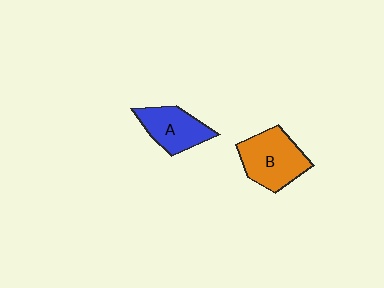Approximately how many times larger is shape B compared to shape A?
Approximately 1.3 times.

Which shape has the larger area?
Shape B (orange).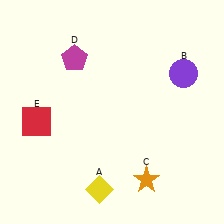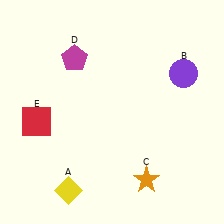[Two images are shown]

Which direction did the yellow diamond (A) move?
The yellow diamond (A) moved left.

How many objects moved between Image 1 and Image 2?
1 object moved between the two images.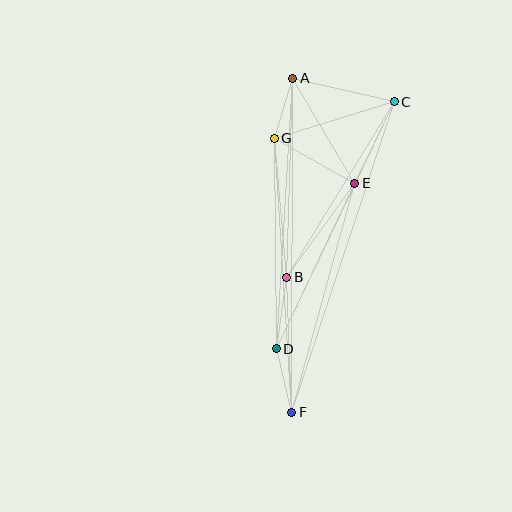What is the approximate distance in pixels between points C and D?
The distance between C and D is approximately 273 pixels.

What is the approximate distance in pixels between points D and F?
The distance between D and F is approximately 65 pixels.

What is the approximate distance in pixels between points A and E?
The distance between A and E is approximately 122 pixels.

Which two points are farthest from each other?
Points A and F are farthest from each other.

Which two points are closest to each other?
Points A and G are closest to each other.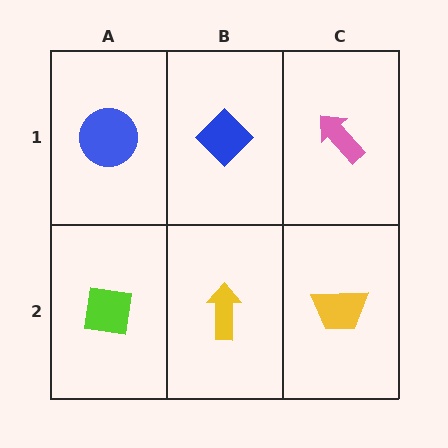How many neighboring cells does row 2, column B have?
3.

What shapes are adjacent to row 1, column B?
A yellow arrow (row 2, column B), a blue circle (row 1, column A), a pink arrow (row 1, column C).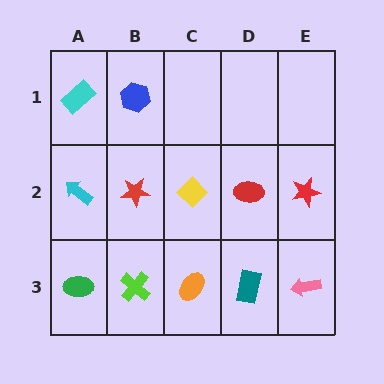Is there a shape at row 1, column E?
No, that cell is empty.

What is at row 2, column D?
A red ellipse.